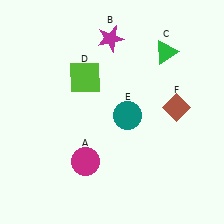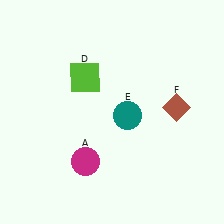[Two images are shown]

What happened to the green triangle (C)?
The green triangle (C) was removed in Image 2. It was in the top-right area of Image 1.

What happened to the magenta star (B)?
The magenta star (B) was removed in Image 2. It was in the top-left area of Image 1.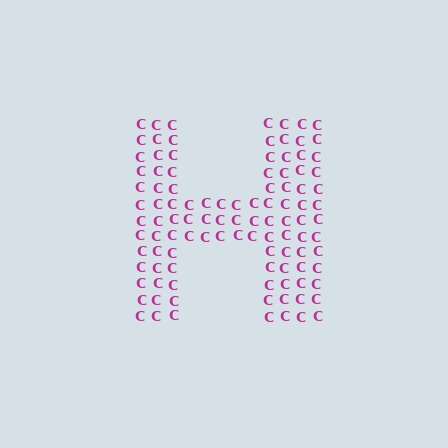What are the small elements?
The small elements are letter C's.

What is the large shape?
The large shape is the letter H.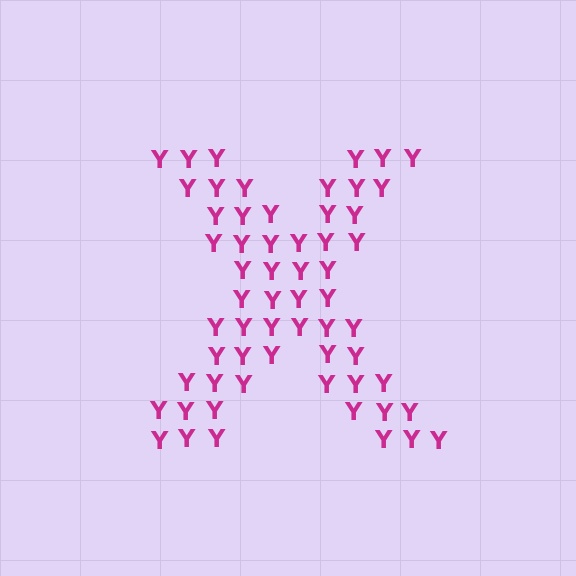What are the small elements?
The small elements are letter Y's.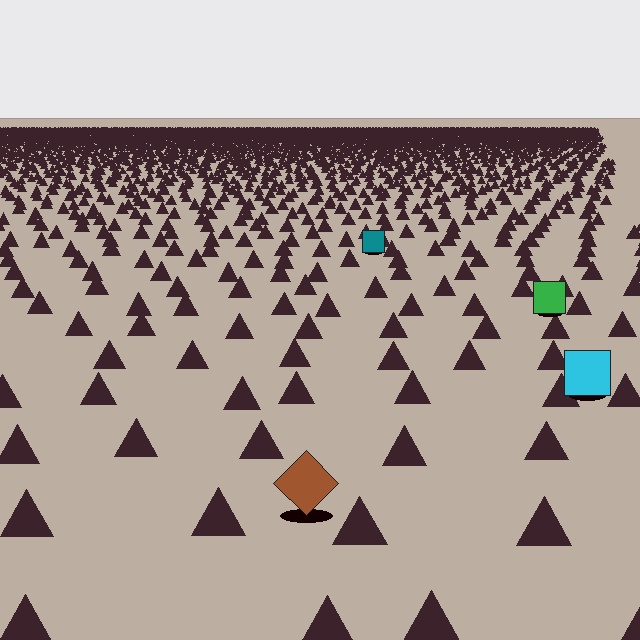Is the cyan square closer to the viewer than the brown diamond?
No. The brown diamond is closer — you can tell from the texture gradient: the ground texture is coarser near it.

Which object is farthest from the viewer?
The teal square is farthest from the viewer. It appears smaller and the ground texture around it is denser.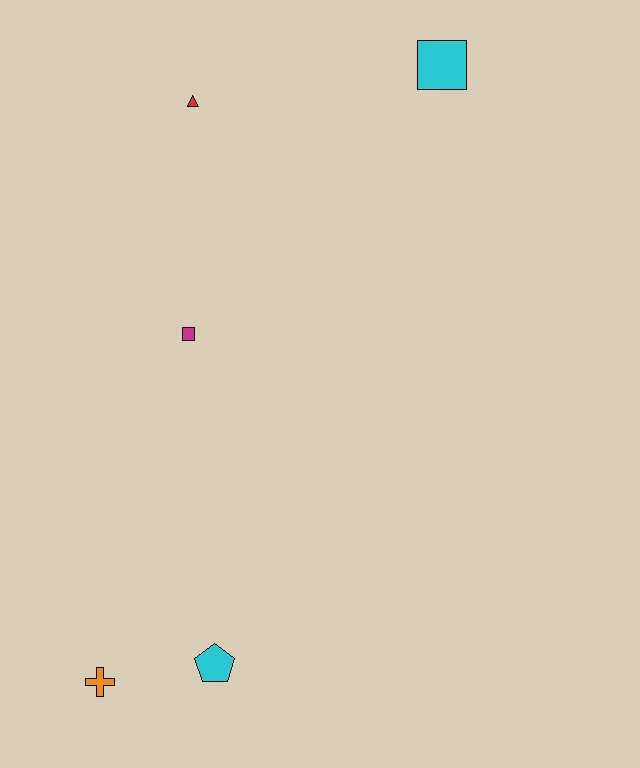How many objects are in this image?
There are 5 objects.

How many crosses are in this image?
There is 1 cross.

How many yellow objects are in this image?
There are no yellow objects.